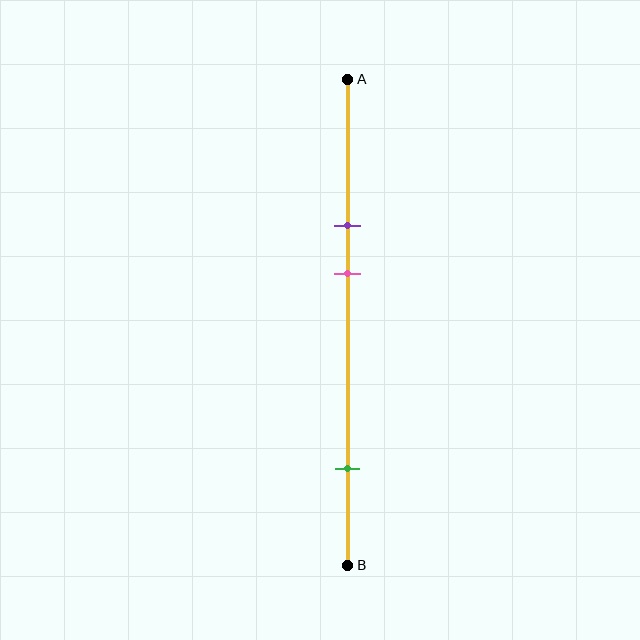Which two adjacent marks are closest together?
The purple and pink marks are the closest adjacent pair.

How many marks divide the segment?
There are 3 marks dividing the segment.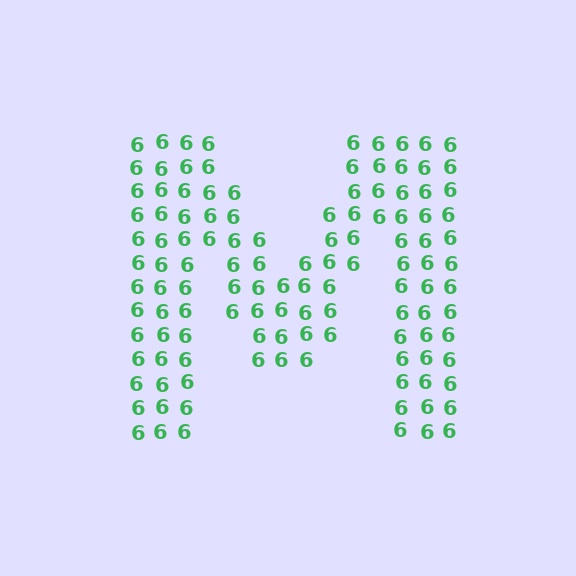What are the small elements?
The small elements are digit 6's.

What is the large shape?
The large shape is the letter M.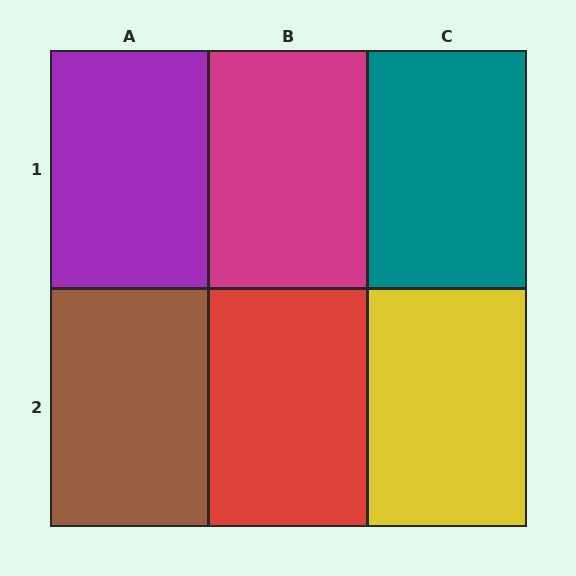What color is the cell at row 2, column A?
Brown.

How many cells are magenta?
1 cell is magenta.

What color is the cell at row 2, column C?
Yellow.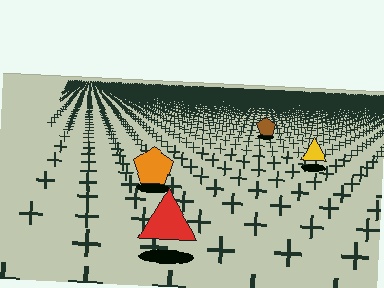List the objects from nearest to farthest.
From nearest to farthest: the red triangle, the orange pentagon, the yellow triangle, the brown pentagon.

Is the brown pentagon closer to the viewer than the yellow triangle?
No. The yellow triangle is closer — you can tell from the texture gradient: the ground texture is coarser near it.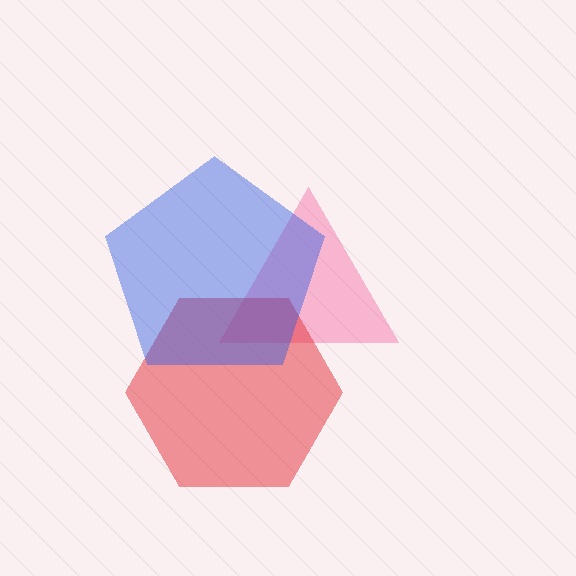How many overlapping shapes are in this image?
There are 3 overlapping shapes in the image.